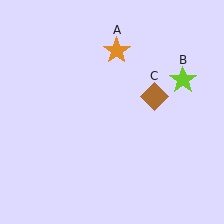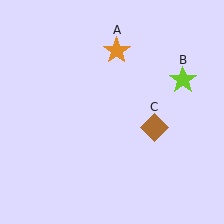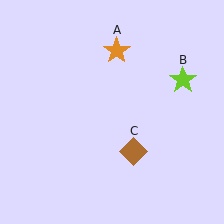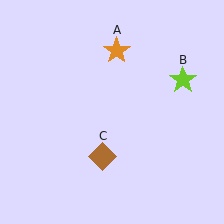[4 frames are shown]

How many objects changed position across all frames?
1 object changed position: brown diamond (object C).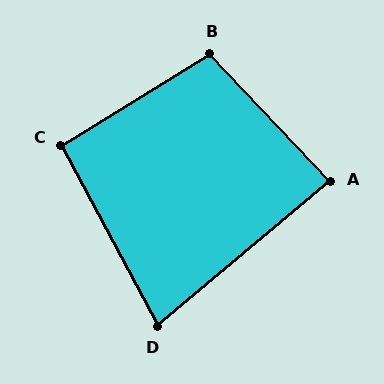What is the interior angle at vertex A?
Approximately 86 degrees (approximately right).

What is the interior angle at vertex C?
Approximately 94 degrees (approximately right).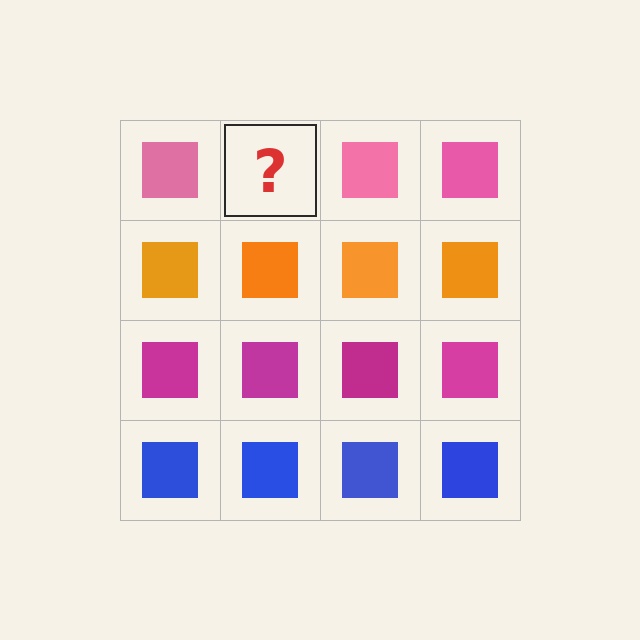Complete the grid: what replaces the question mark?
The question mark should be replaced with a pink square.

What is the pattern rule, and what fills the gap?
The rule is that each row has a consistent color. The gap should be filled with a pink square.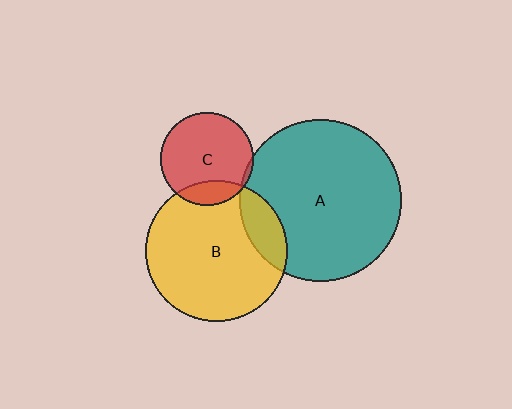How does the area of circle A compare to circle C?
Approximately 3.0 times.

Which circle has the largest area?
Circle A (teal).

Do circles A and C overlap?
Yes.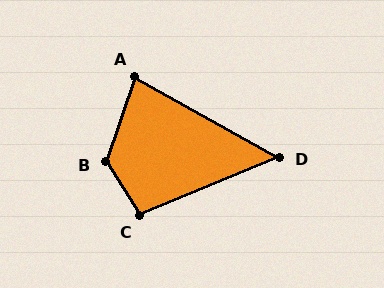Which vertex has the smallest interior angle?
D, at approximately 51 degrees.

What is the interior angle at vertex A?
Approximately 80 degrees (acute).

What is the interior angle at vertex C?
Approximately 100 degrees (obtuse).